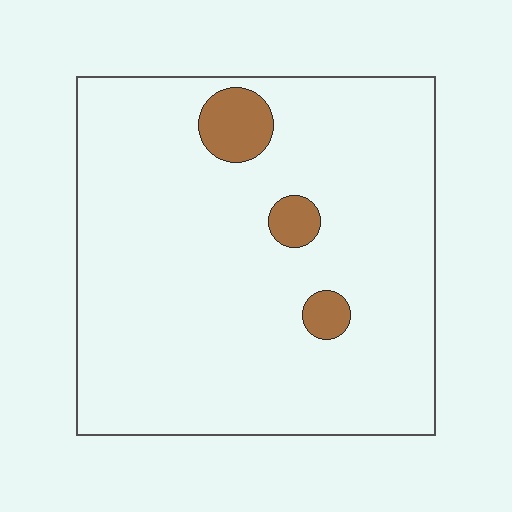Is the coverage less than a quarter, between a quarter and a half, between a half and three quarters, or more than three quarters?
Less than a quarter.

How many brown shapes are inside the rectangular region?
3.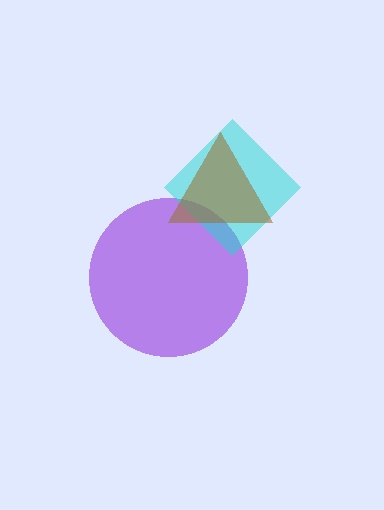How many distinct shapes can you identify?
There are 3 distinct shapes: a purple circle, a cyan diamond, a brown triangle.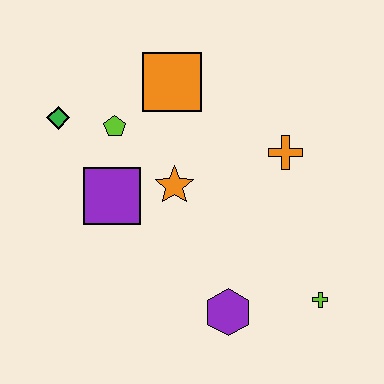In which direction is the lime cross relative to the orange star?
The lime cross is to the right of the orange star.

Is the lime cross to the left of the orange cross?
No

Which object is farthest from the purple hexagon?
The green diamond is farthest from the purple hexagon.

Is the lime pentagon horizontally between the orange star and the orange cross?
No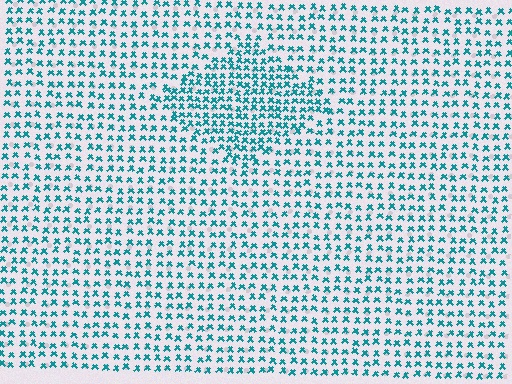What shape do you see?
I see a diamond.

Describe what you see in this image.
The image contains small teal elements arranged at two different densities. A diamond-shaped region is visible where the elements are more densely packed than the surrounding area.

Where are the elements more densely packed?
The elements are more densely packed inside the diamond boundary.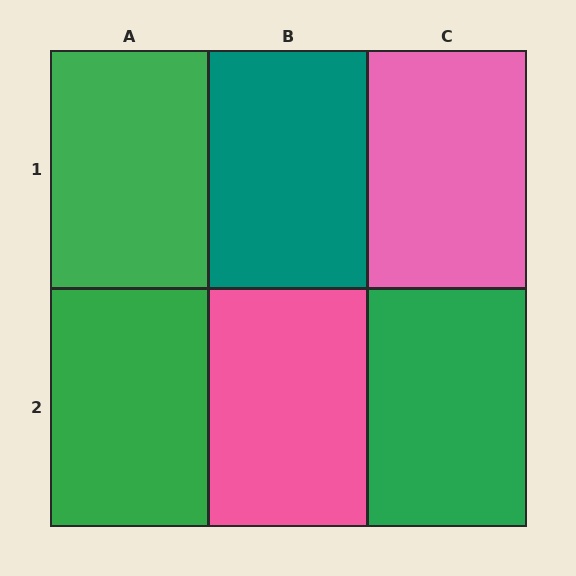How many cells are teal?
1 cell is teal.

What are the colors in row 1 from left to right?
Green, teal, pink.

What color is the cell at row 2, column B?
Pink.